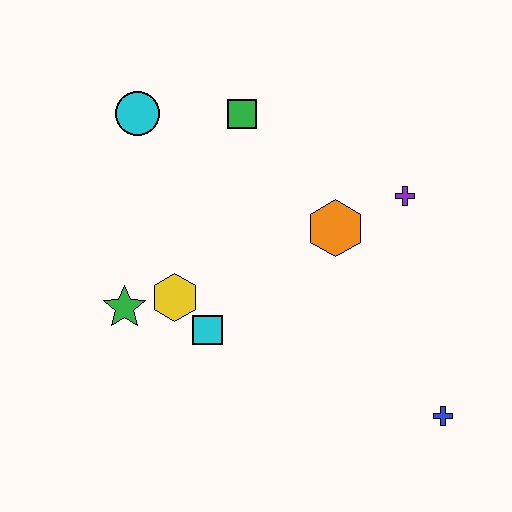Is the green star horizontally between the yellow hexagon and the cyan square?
No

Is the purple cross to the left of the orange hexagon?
No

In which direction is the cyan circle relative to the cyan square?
The cyan circle is above the cyan square.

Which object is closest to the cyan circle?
The green square is closest to the cyan circle.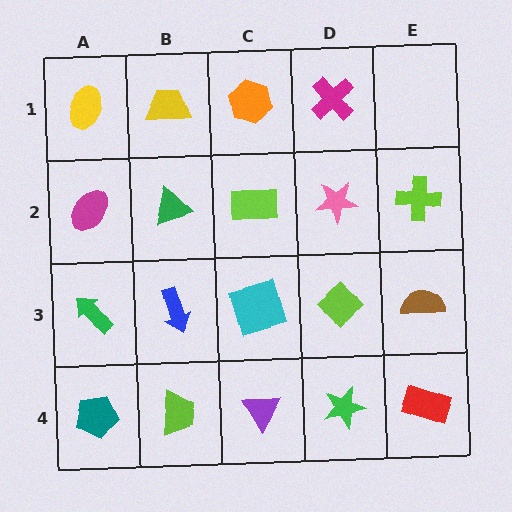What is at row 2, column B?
A green triangle.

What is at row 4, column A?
A teal pentagon.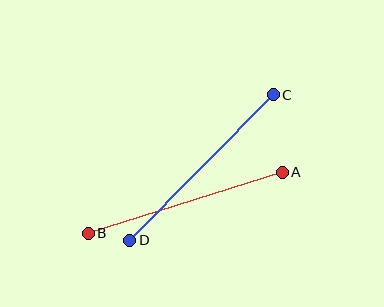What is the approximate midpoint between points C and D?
The midpoint is at approximately (202, 168) pixels.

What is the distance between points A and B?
The distance is approximately 203 pixels.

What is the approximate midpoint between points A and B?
The midpoint is at approximately (185, 203) pixels.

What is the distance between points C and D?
The distance is approximately 204 pixels.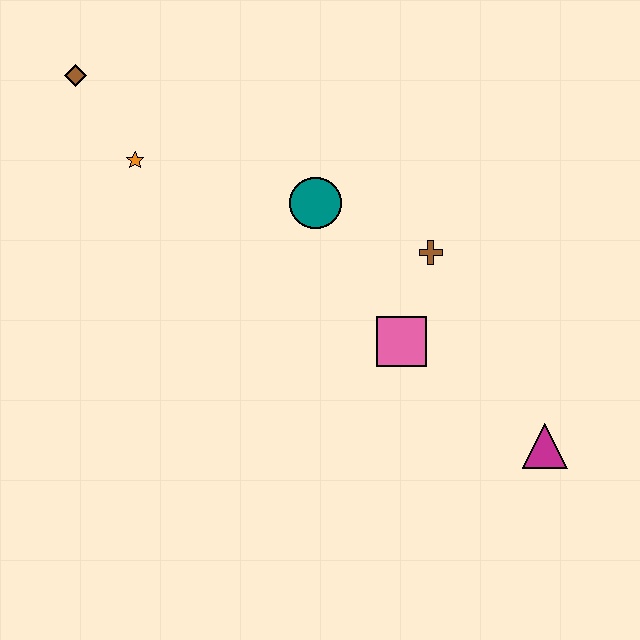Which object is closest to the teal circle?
The brown cross is closest to the teal circle.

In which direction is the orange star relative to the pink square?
The orange star is to the left of the pink square.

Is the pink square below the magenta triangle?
No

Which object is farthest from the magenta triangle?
The brown diamond is farthest from the magenta triangle.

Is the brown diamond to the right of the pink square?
No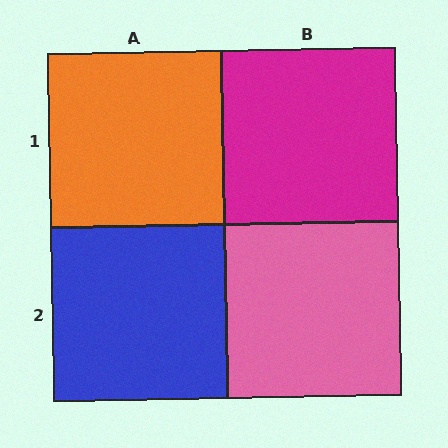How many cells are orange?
1 cell is orange.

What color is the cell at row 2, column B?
Pink.